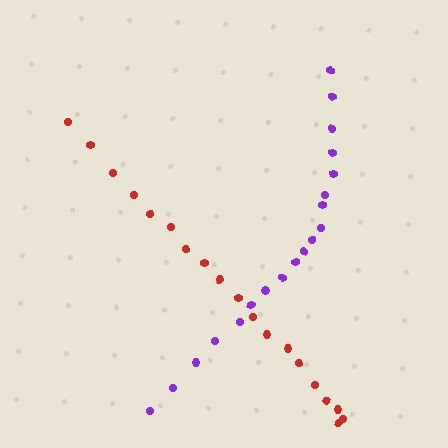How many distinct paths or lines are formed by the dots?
There are 2 distinct paths.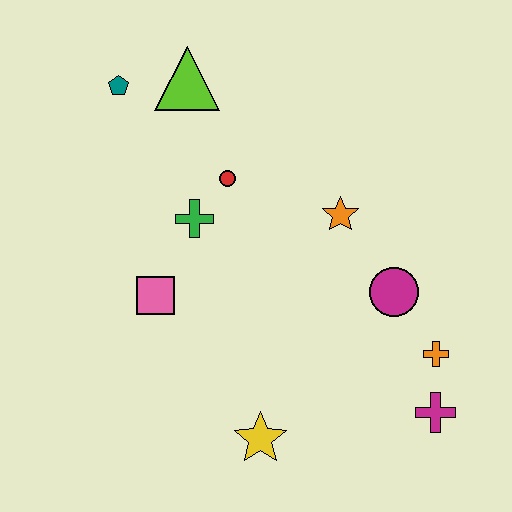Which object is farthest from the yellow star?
The teal pentagon is farthest from the yellow star.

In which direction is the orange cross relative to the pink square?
The orange cross is to the right of the pink square.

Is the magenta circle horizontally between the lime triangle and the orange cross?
Yes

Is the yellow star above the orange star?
No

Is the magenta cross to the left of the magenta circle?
No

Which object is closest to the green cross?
The red circle is closest to the green cross.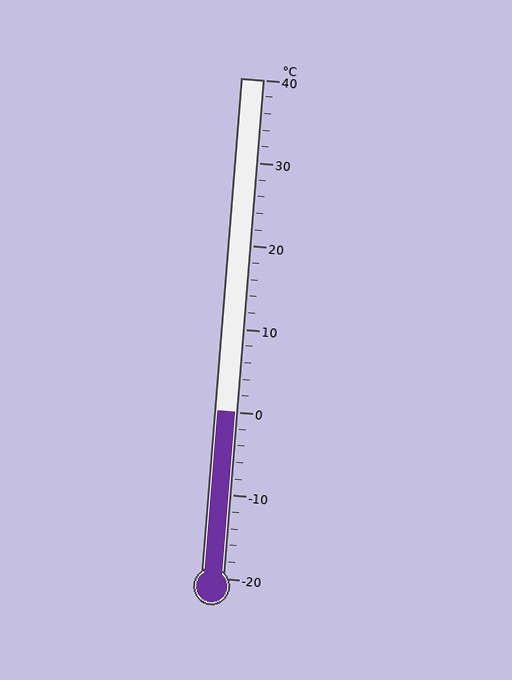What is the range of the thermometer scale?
The thermometer scale ranges from -20°C to 40°C.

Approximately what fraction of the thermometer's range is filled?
The thermometer is filled to approximately 35% of its range.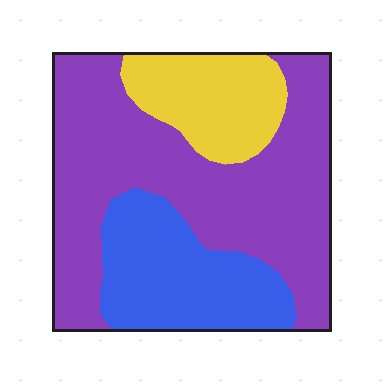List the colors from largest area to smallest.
From largest to smallest: purple, blue, yellow.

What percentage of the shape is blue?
Blue covers about 25% of the shape.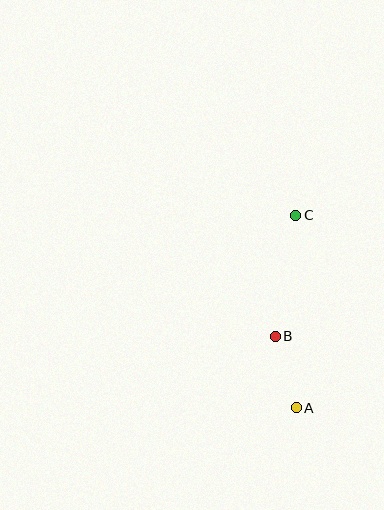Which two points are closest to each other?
Points A and B are closest to each other.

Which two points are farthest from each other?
Points A and C are farthest from each other.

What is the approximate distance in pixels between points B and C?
The distance between B and C is approximately 123 pixels.